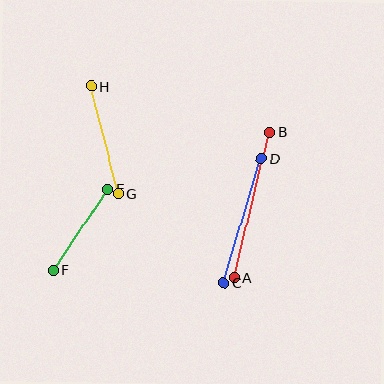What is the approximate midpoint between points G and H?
The midpoint is at approximately (104, 140) pixels.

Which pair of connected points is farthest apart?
Points A and B are farthest apart.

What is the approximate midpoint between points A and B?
The midpoint is at approximately (252, 205) pixels.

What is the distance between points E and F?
The distance is approximately 98 pixels.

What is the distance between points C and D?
The distance is approximately 129 pixels.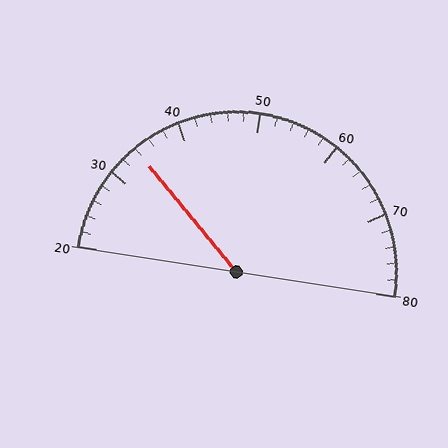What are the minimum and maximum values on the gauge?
The gauge ranges from 20 to 80.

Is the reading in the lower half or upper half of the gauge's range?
The reading is in the lower half of the range (20 to 80).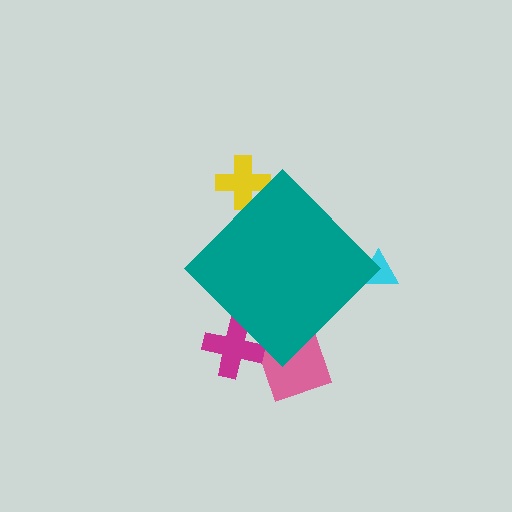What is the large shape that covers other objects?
A teal diamond.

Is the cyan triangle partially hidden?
Yes, the cyan triangle is partially hidden behind the teal diamond.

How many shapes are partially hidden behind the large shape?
4 shapes are partially hidden.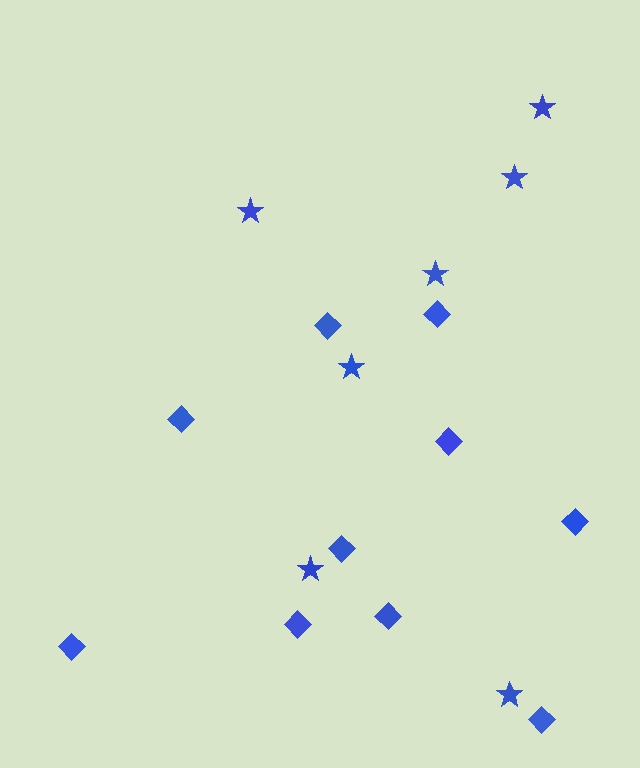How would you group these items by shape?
There are 2 groups: one group of diamonds (10) and one group of stars (7).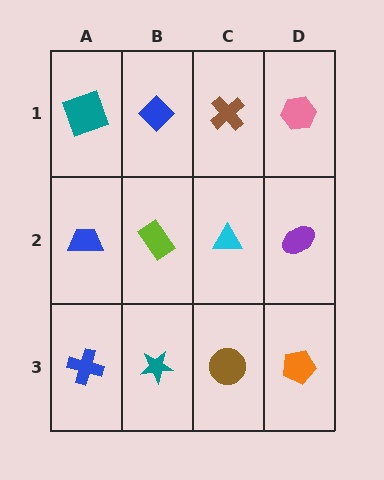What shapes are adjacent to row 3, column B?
A lime rectangle (row 2, column B), a blue cross (row 3, column A), a brown circle (row 3, column C).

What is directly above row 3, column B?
A lime rectangle.